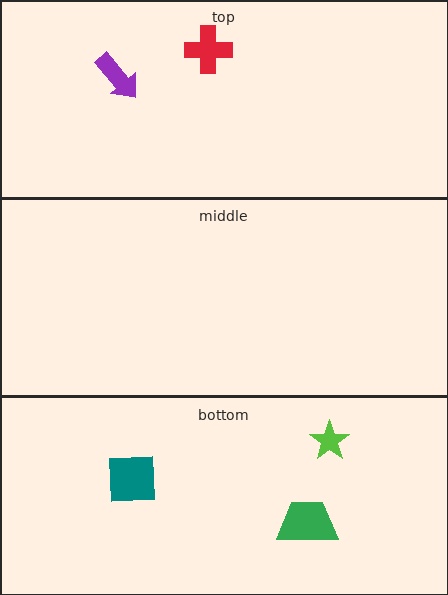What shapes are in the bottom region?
The green trapezoid, the teal square, the lime star.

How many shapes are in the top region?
2.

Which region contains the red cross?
The top region.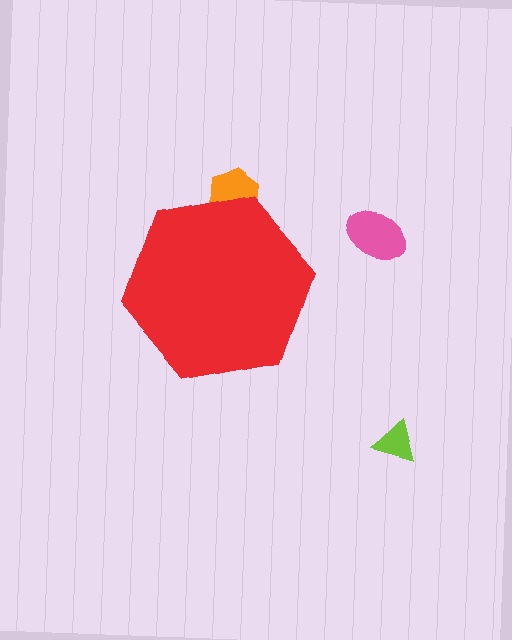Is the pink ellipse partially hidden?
No, the pink ellipse is fully visible.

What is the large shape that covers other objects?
A red hexagon.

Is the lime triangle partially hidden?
No, the lime triangle is fully visible.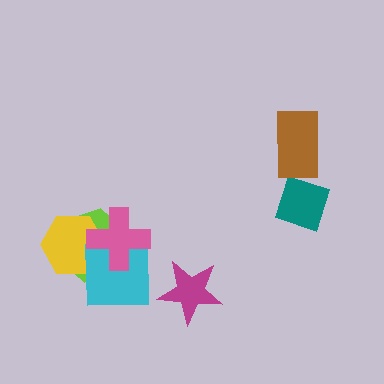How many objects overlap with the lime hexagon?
3 objects overlap with the lime hexagon.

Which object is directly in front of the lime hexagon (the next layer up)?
The yellow hexagon is directly in front of the lime hexagon.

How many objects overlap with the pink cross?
3 objects overlap with the pink cross.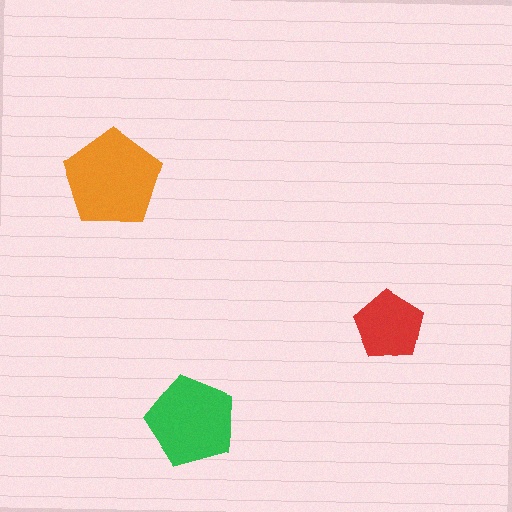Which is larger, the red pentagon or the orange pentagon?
The orange one.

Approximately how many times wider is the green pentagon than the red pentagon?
About 1.5 times wider.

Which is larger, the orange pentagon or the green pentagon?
The orange one.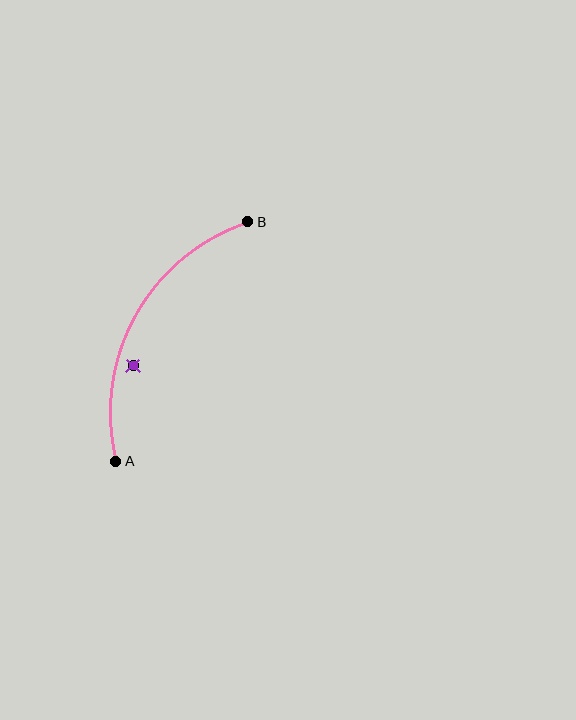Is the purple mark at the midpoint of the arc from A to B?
No — the purple mark does not lie on the arc at all. It sits slightly inside the curve.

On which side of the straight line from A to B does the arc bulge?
The arc bulges to the left of the straight line connecting A and B.